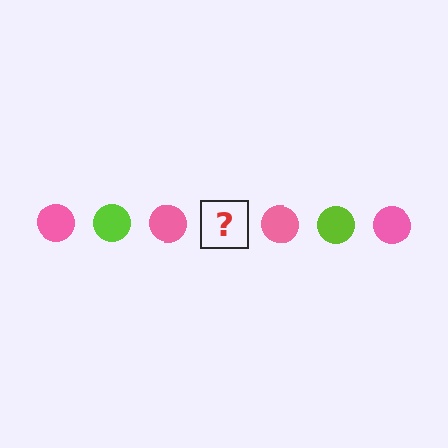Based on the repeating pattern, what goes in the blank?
The blank should be a lime circle.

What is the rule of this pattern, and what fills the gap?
The rule is that the pattern cycles through pink, lime circles. The gap should be filled with a lime circle.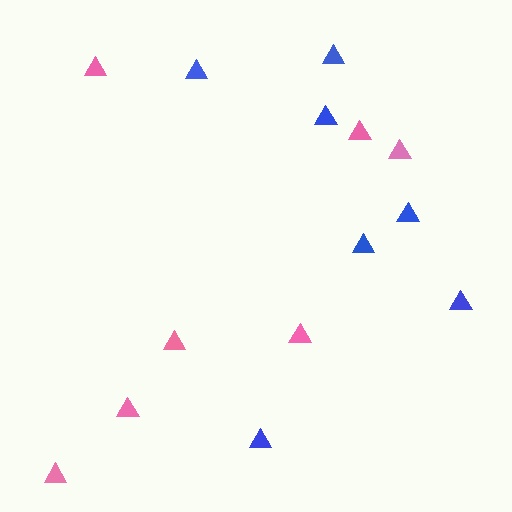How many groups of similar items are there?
There are 2 groups: one group of pink triangles (7) and one group of blue triangles (7).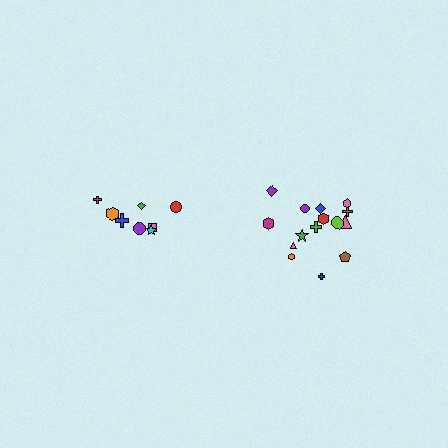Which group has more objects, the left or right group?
The right group.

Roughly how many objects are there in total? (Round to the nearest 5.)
Roughly 25 objects in total.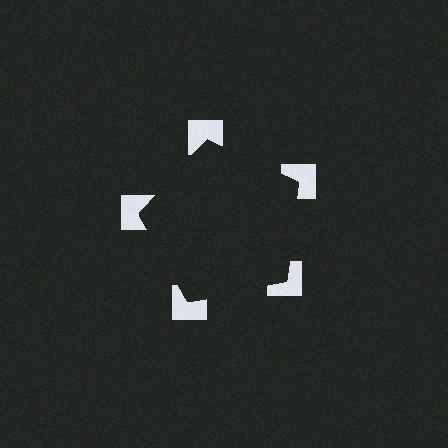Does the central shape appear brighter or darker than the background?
It typically appears slightly darker than the background, even though no actual brightness change is drawn.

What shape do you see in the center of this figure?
An illusory pentagon — its edges are inferred from the aligned wedge cuts in the notched squares, not physically drawn.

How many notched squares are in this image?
There are 5 — one at each vertex of the illusory pentagon.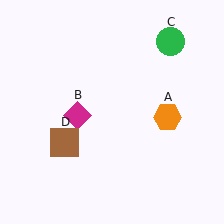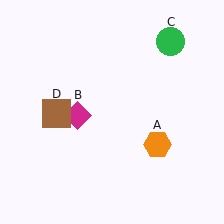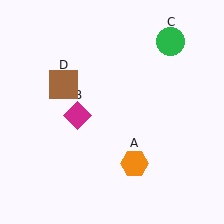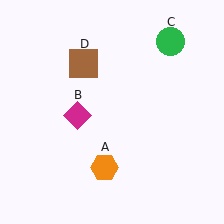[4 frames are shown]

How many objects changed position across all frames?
2 objects changed position: orange hexagon (object A), brown square (object D).